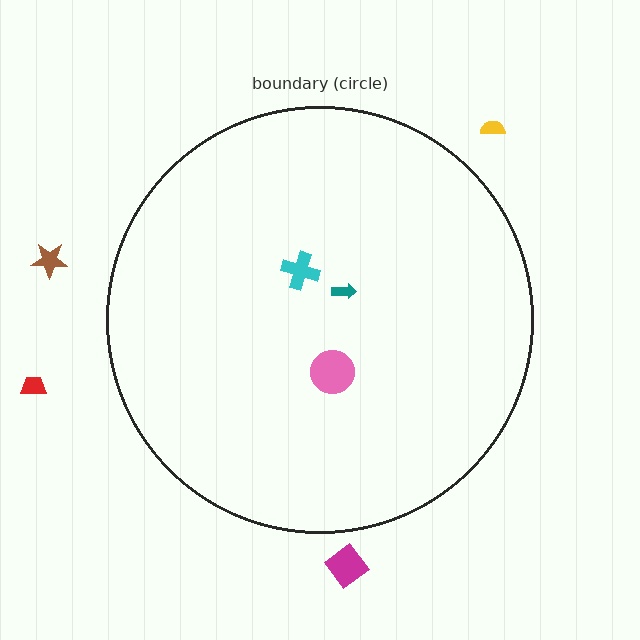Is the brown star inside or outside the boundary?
Outside.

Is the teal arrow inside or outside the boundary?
Inside.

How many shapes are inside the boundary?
3 inside, 4 outside.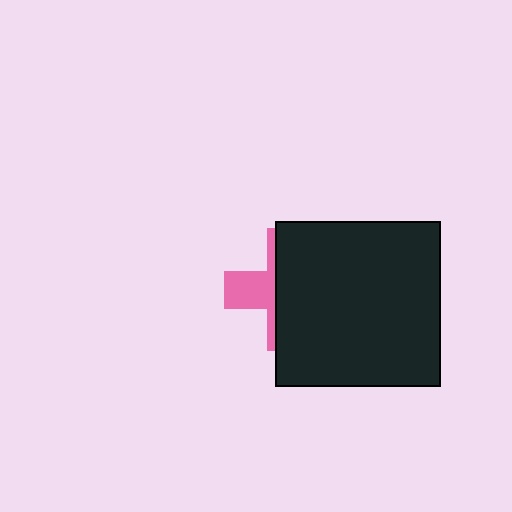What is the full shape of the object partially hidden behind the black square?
The partially hidden object is a pink cross.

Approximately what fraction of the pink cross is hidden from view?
Roughly 66% of the pink cross is hidden behind the black square.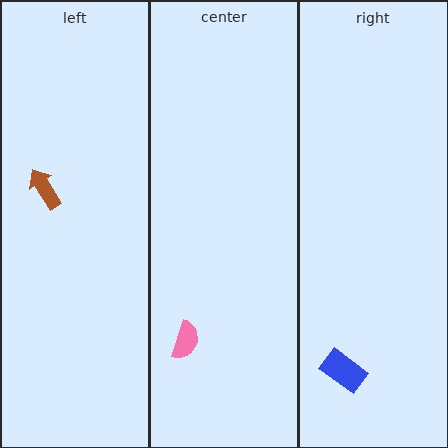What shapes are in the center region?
The pink semicircle.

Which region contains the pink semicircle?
The center region.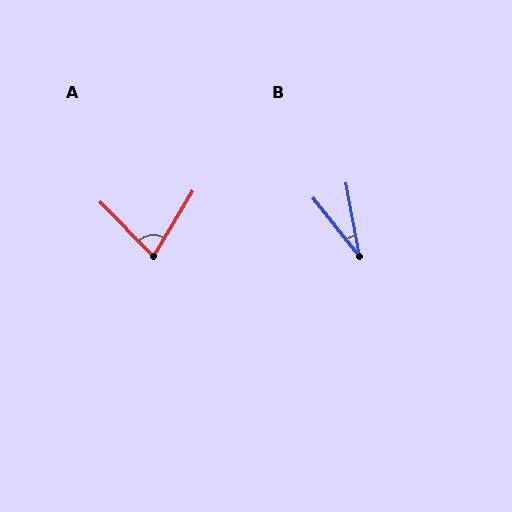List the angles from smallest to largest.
B (28°), A (76°).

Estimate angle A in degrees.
Approximately 76 degrees.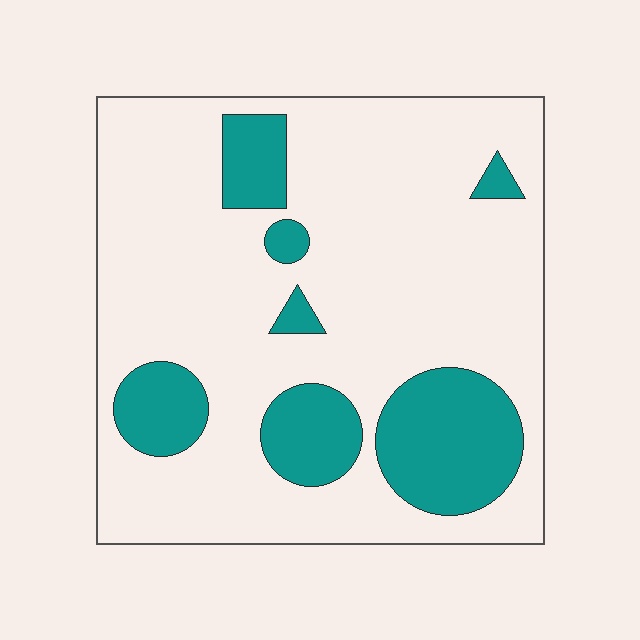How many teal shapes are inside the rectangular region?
7.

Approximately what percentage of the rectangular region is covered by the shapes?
Approximately 20%.